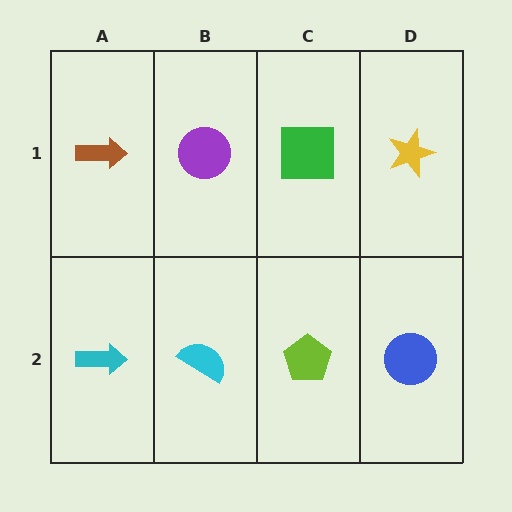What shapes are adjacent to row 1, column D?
A blue circle (row 2, column D), a green square (row 1, column C).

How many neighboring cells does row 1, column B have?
3.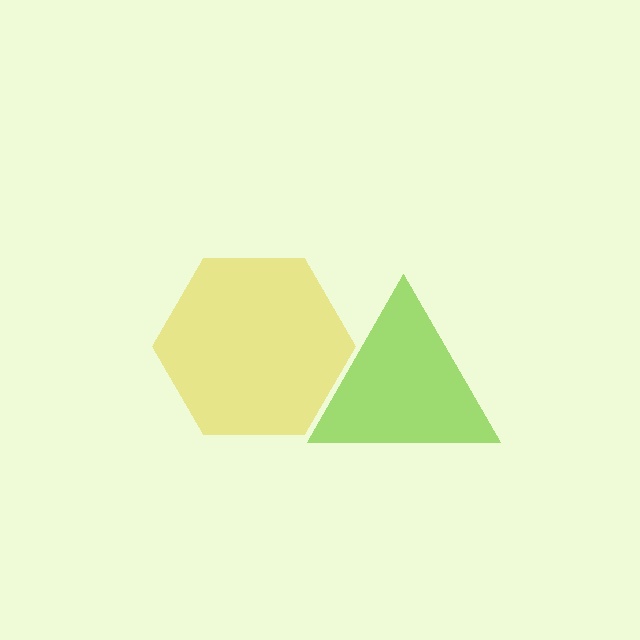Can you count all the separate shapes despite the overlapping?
Yes, there are 2 separate shapes.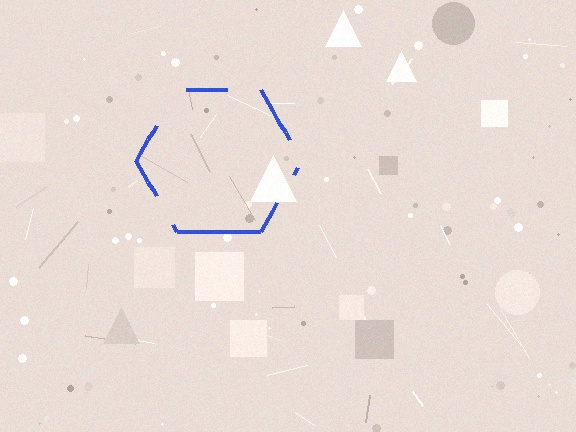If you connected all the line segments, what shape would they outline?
They would outline a hexagon.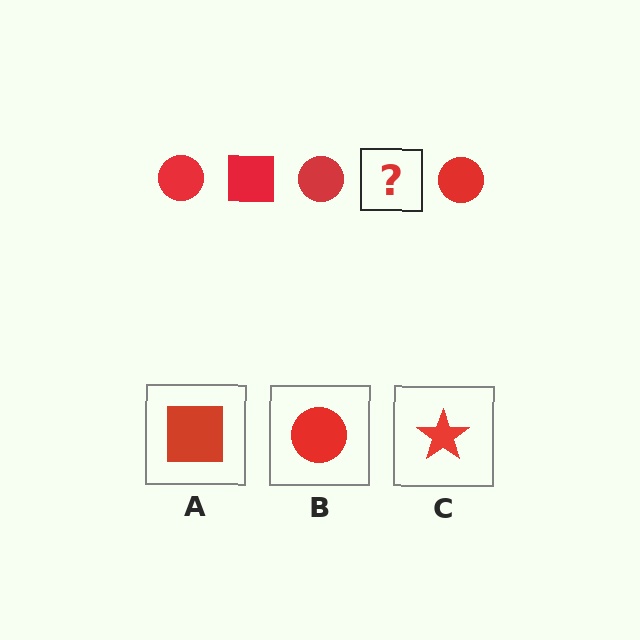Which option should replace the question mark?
Option A.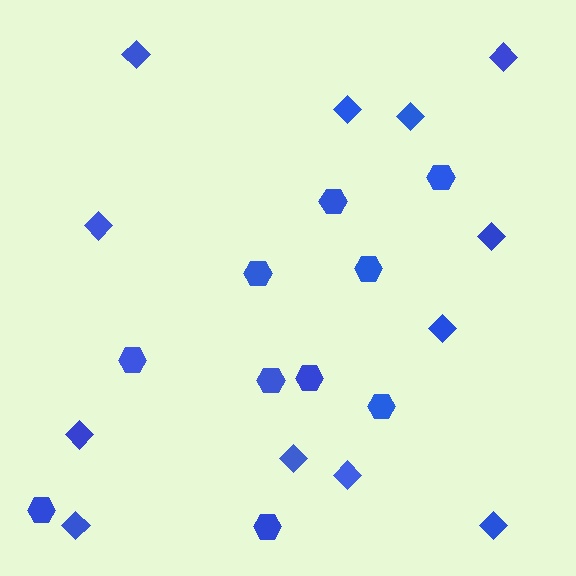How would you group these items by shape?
There are 2 groups: one group of diamonds (12) and one group of hexagons (10).